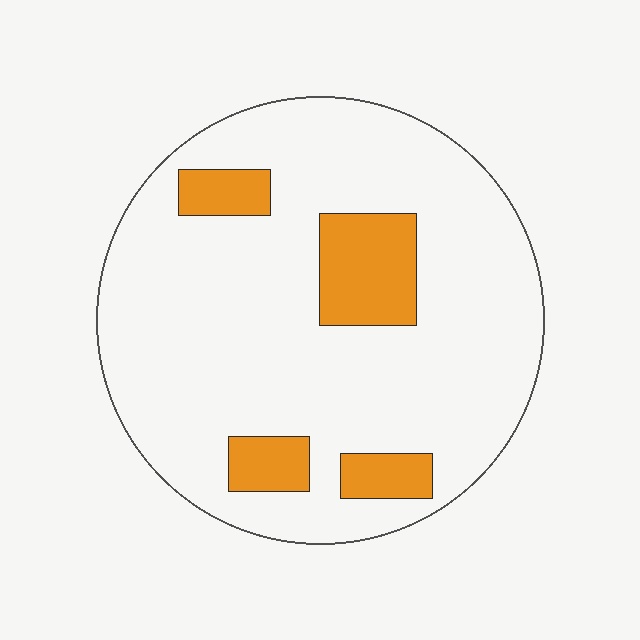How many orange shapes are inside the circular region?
4.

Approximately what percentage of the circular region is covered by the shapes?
Approximately 15%.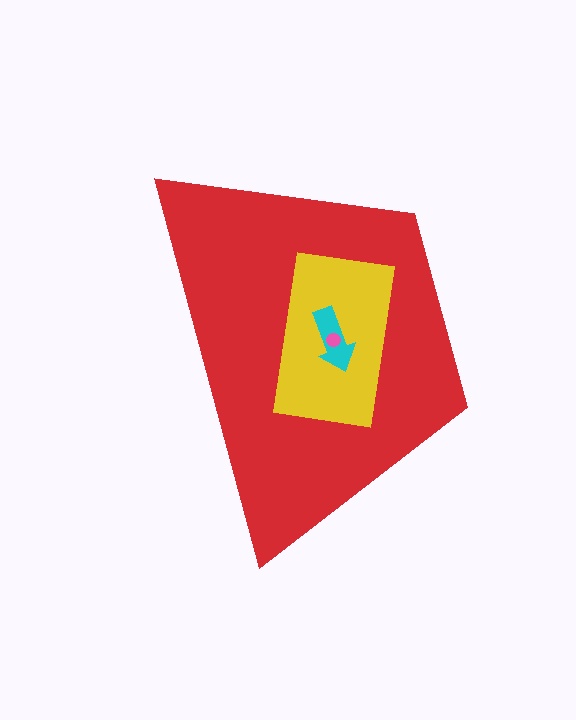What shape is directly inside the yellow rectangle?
The cyan arrow.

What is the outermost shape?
The red trapezoid.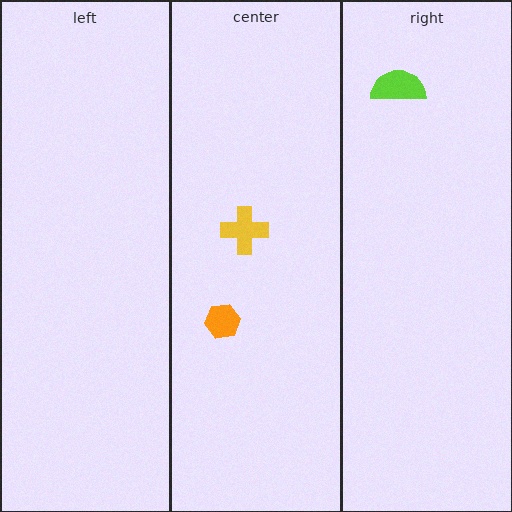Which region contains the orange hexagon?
The center region.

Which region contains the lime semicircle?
The right region.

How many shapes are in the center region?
2.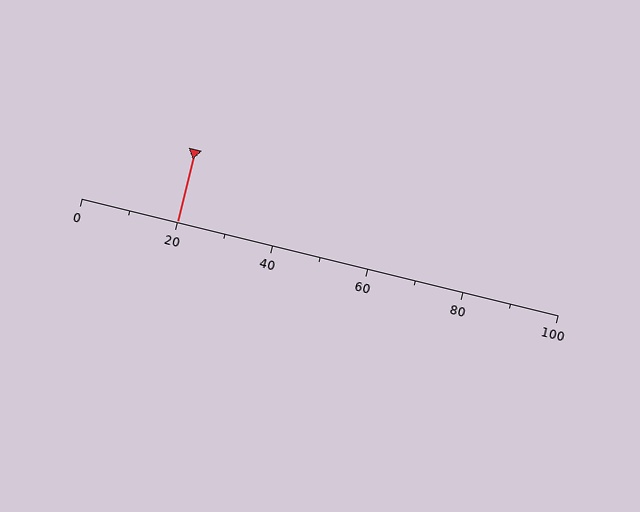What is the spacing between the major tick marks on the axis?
The major ticks are spaced 20 apart.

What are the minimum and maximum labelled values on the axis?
The axis runs from 0 to 100.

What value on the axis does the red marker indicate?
The marker indicates approximately 20.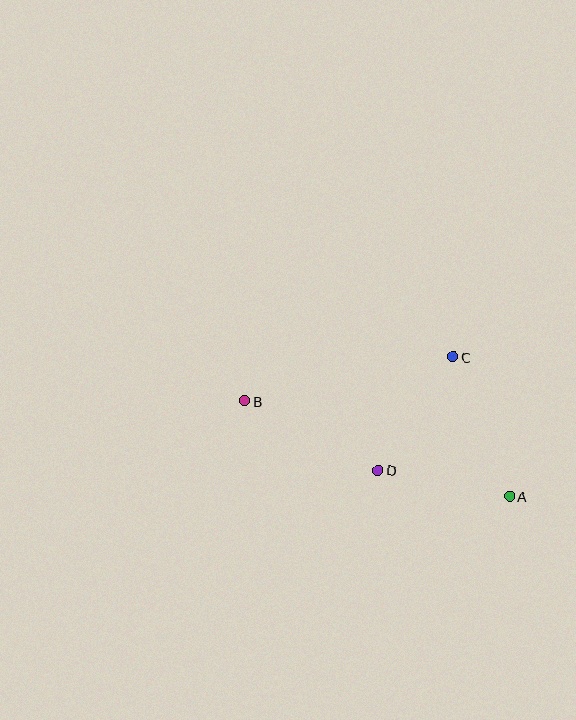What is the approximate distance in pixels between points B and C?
The distance between B and C is approximately 213 pixels.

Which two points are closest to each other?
Points A and D are closest to each other.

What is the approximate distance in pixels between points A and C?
The distance between A and C is approximately 151 pixels.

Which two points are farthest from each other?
Points A and B are farthest from each other.